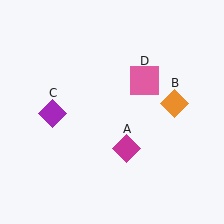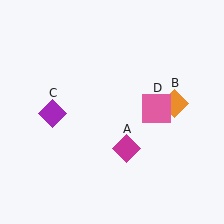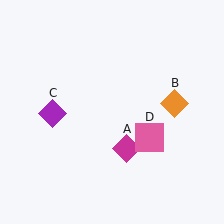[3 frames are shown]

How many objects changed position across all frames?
1 object changed position: pink square (object D).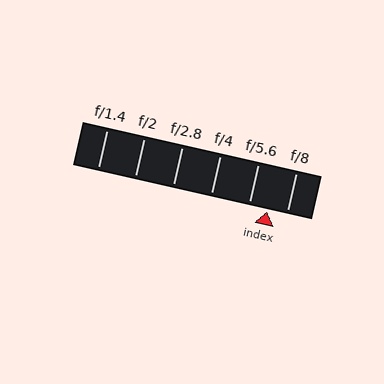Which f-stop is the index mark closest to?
The index mark is closest to f/5.6.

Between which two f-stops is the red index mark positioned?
The index mark is between f/5.6 and f/8.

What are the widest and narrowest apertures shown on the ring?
The widest aperture shown is f/1.4 and the narrowest is f/8.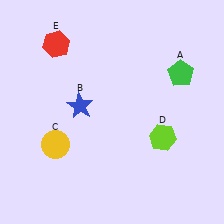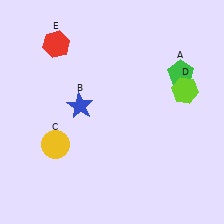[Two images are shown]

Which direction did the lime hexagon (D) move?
The lime hexagon (D) moved up.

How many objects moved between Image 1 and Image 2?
1 object moved between the two images.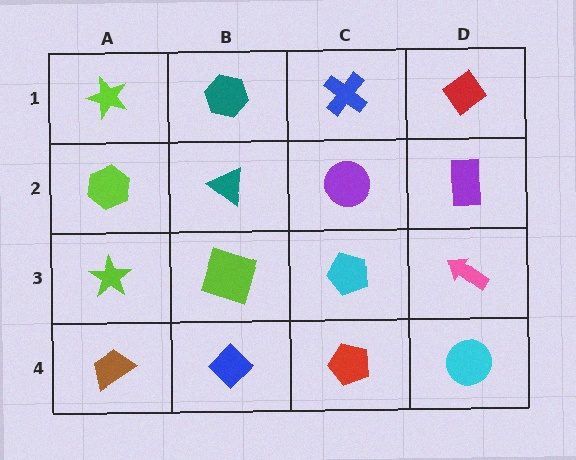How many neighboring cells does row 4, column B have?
3.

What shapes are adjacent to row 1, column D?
A purple rectangle (row 2, column D), a blue cross (row 1, column C).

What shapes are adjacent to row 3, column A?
A lime hexagon (row 2, column A), a brown trapezoid (row 4, column A), a lime square (row 3, column B).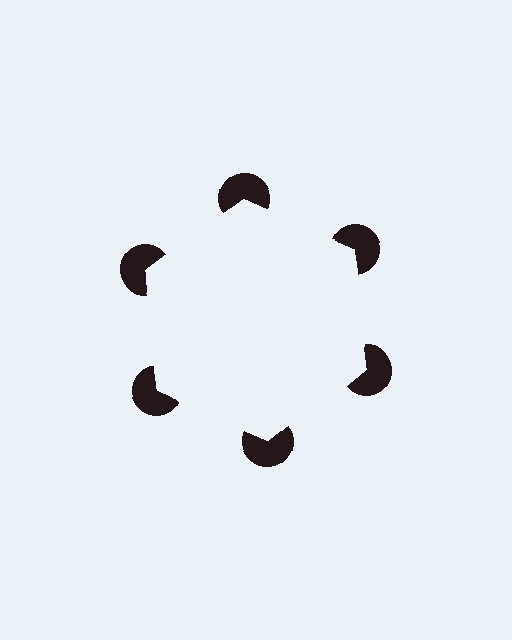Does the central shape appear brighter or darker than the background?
It typically appears slightly brighter than the background, even though no actual brightness change is drawn.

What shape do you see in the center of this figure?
An illusory hexagon — its edges are inferred from the aligned wedge cuts in the pac-man discs, not physically drawn.